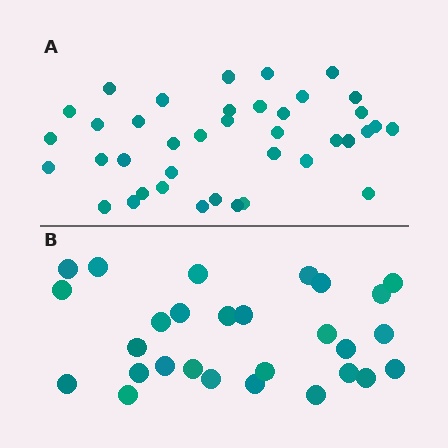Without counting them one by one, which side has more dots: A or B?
Region A (the top region) has more dots.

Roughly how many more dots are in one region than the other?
Region A has roughly 12 or so more dots than region B.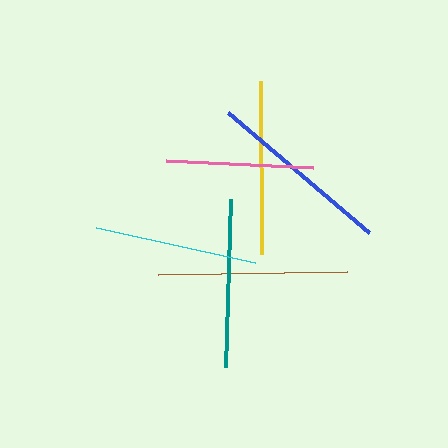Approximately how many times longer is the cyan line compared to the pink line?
The cyan line is approximately 1.1 times the length of the pink line.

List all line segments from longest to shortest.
From longest to shortest: brown, blue, yellow, teal, cyan, pink.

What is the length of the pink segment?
The pink segment is approximately 146 pixels long.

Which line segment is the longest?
The brown line is the longest at approximately 189 pixels.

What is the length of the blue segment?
The blue segment is approximately 186 pixels long.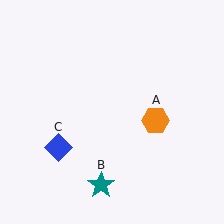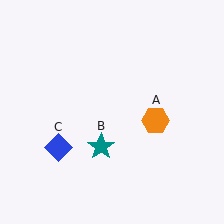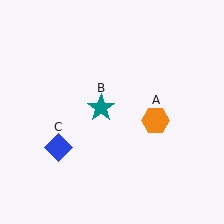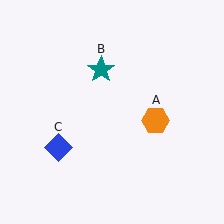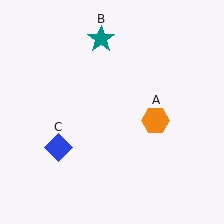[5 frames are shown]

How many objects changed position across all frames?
1 object changed position: teal star (object B).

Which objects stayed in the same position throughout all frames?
Orange hexagon (object A) and blue diamond (object C) remained stationary.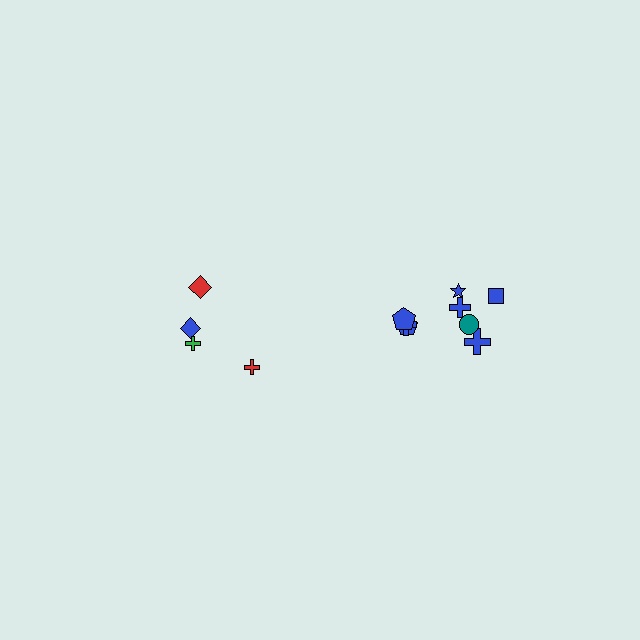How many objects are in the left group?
There are 4 objects.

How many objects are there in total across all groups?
There are 12 objects.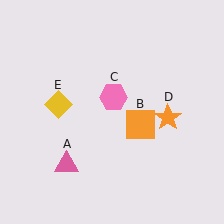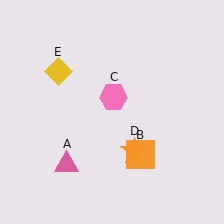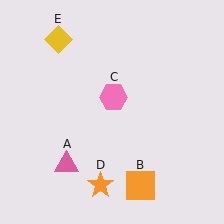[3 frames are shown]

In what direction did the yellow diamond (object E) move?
The yellow diamond (object E) moved up.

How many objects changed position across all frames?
3 objects changed position: orange square (object B), orange star (object D), yellow diamond (object E).